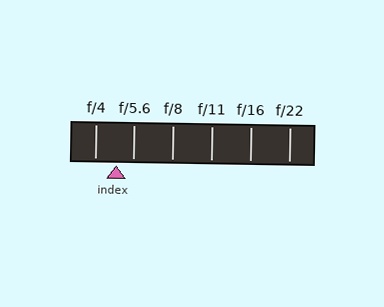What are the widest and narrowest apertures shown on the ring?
The widest aperture shown is f/4 and the narrowest is f/22.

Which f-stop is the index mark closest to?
The index mark is closest to f/5.6.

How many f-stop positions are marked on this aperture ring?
There are 6 f-stop positions marked.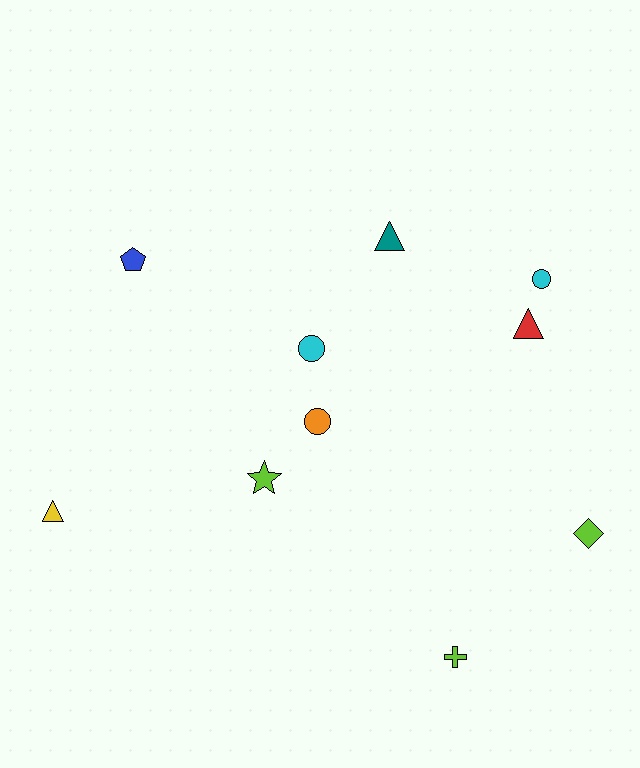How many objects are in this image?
There are 10 objects.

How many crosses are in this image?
There is 1 cross.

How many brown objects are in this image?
There are no brown objects.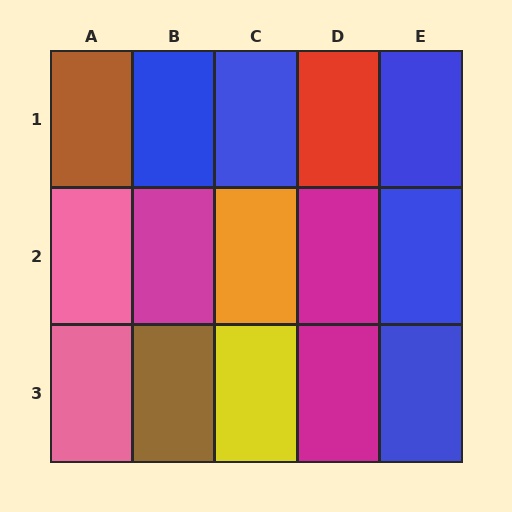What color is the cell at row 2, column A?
Pink.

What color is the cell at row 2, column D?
Magenta.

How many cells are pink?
2 cells are pink.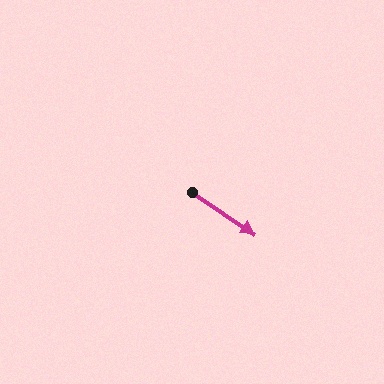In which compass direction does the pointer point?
Southeast.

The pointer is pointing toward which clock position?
Roughly 4 o'clock.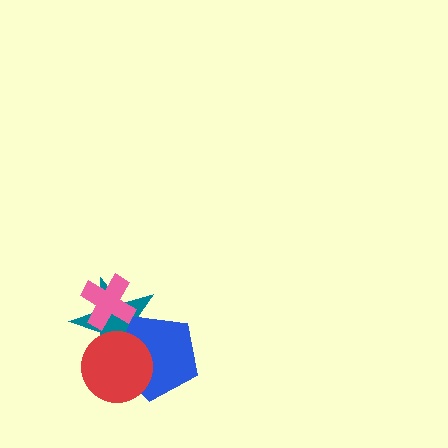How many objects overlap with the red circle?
2 objects overlap with the red circle.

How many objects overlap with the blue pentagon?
2 objects overlap with the blue pentagon.